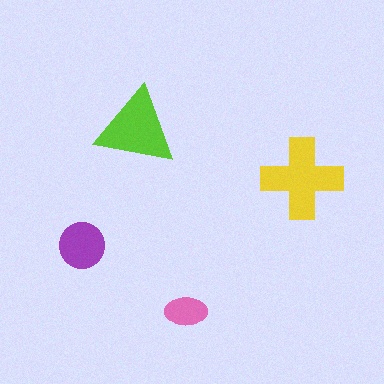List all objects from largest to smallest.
The yellow cross, the lime triangle, the purple circle, the pink ellipse.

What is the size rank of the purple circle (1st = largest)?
3rd.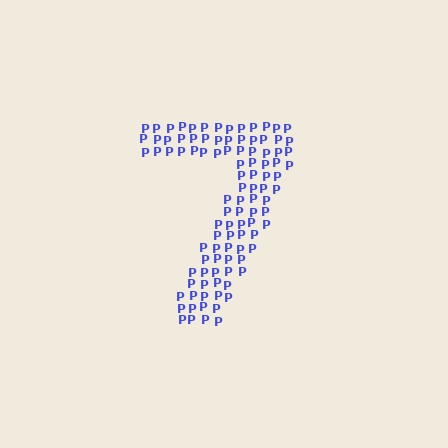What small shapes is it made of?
It is made of small letter P's.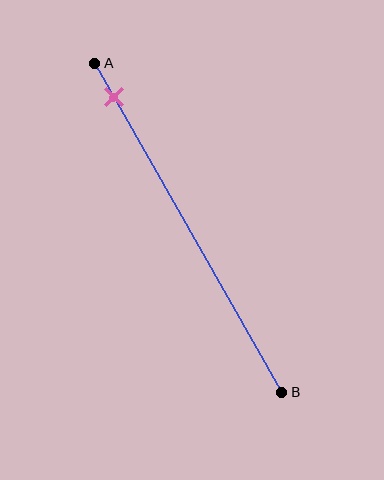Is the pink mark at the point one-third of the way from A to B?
No, the mark is at about 10% from A, not at the 33% one-third point.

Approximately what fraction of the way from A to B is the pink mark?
The pink mark is approximately 10% of the way from A to B.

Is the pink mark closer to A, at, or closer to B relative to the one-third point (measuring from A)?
The pink mark is closer to point A than the one-third point of segment AB.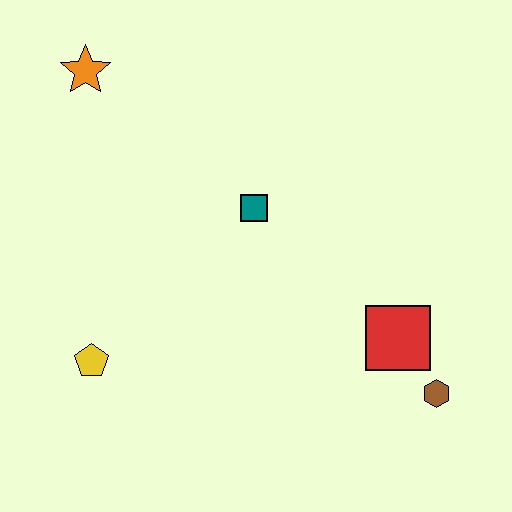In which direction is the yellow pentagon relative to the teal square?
The yellow pentagon is to the left of the teal square.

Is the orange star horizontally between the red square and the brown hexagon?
No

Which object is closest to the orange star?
The teal square is closest to the orange star.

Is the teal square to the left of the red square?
Yes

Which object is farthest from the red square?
The orange star is farthest from the red square.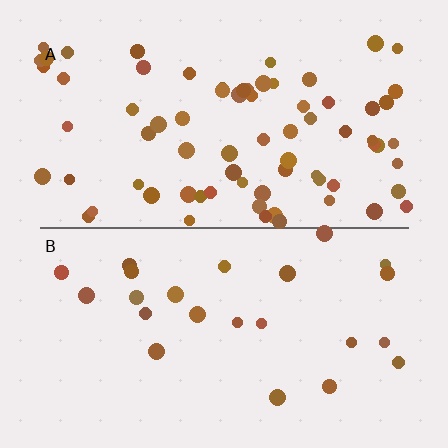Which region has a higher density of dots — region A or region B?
A (the top).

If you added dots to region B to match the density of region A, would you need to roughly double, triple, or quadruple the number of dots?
Approximately triple.